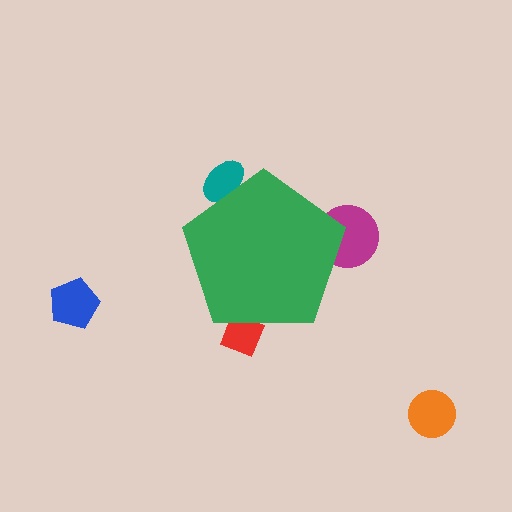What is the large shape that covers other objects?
A green pentagon.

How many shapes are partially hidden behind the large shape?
3 shapes are partially hidden.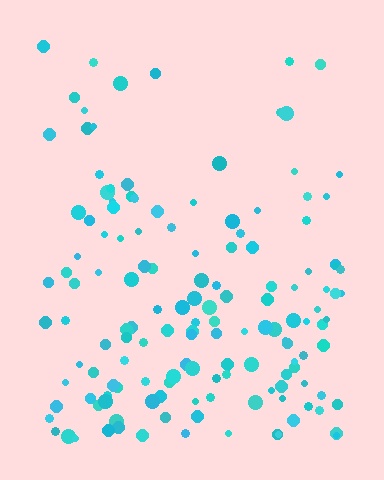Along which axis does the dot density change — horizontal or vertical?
Vertical.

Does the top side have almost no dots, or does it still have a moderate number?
Still a moderate number, just noticeably fewer than the bottom.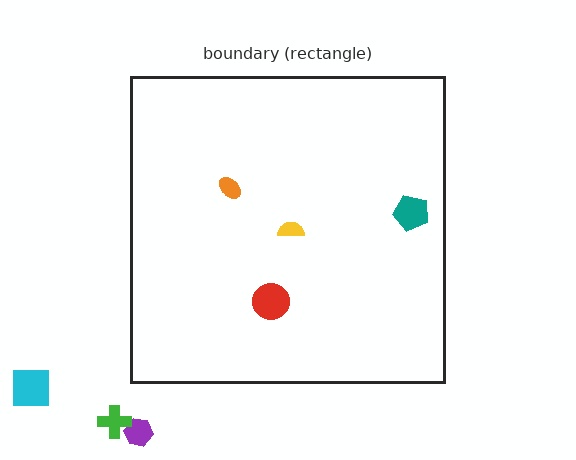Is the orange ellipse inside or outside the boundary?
Inside.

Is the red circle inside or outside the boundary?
Inside.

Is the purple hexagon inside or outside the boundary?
Outside.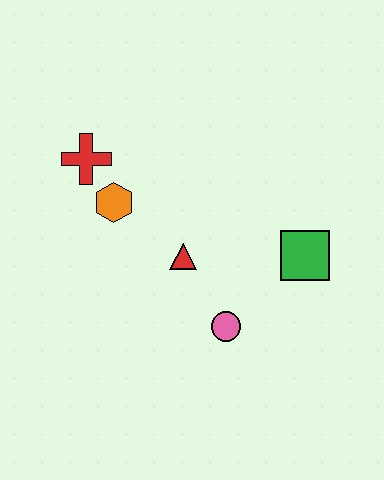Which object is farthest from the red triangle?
The red cross is farthest from the red triangle.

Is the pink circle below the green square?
Yes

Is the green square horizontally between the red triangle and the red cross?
No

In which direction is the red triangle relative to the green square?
The red triangle is to the left of the green square.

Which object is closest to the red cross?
The orange hexagon is closest to the red cross.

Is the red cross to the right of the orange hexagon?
No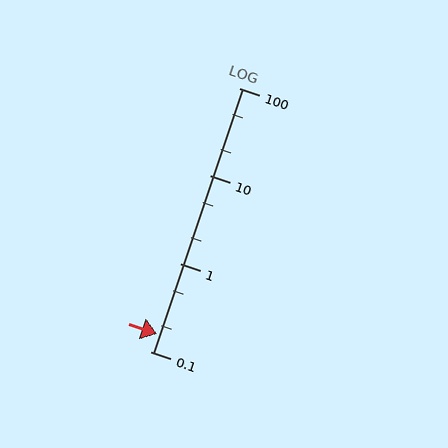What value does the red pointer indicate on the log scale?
The pointer indicates approximately 0.16.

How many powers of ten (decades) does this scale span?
The scale spans 3 decades, from 0.1 to 100.